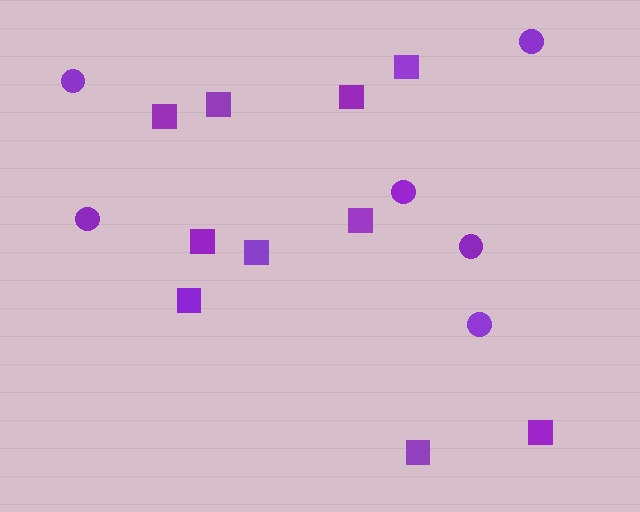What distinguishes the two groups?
There are 2 groups: one group of squares (10) and one group of circles (6).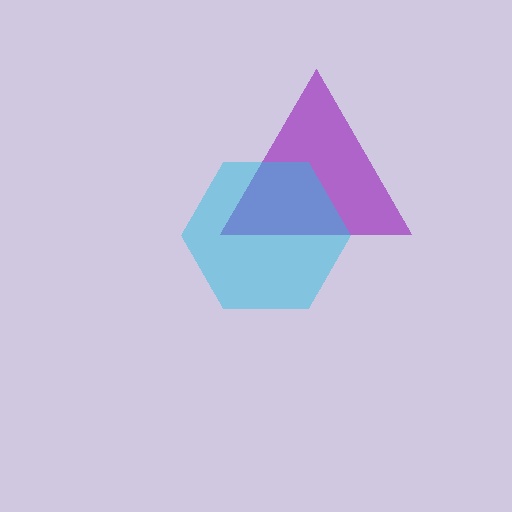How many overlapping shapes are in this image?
There are 2 overlapping shapes in the image.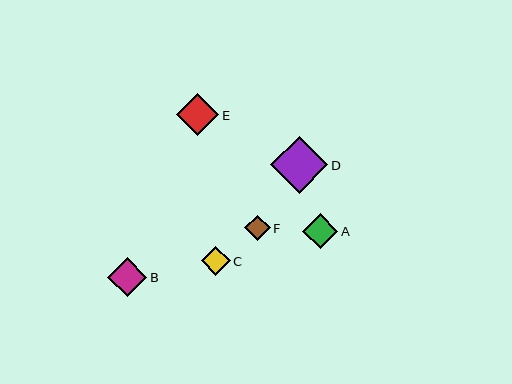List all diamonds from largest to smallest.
From largest to smallest: D, E, B, A, C, F.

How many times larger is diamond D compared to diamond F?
Diamond D is approximately 2.2 times the size of diamond F.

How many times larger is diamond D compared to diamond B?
Diamond D is approximately 1.5 times the size of diamond B.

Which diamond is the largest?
Diamond D is the largest with a size of approximately 57 pixels.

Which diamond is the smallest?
Diamond F is the smallest with a size of approximately 25 pixels.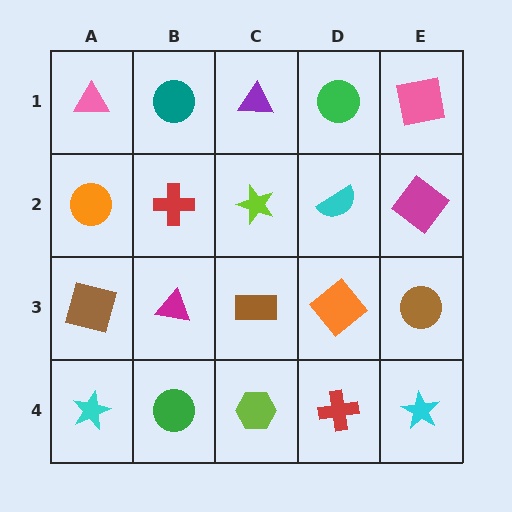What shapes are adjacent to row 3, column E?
A magenta diamond (row 2, column E), a cyan star (row 4, column E), an orange diamond (row 3, column D).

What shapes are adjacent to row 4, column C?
A brown rectangle (row 3, column C), a green circle (row 4, column B), a red cross (row 4, column D).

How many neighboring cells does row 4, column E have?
2.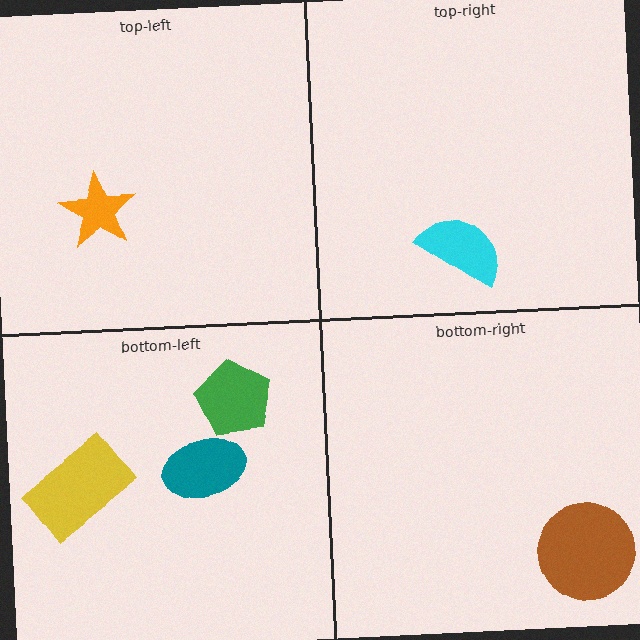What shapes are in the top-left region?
The orange star.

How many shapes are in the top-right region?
1.